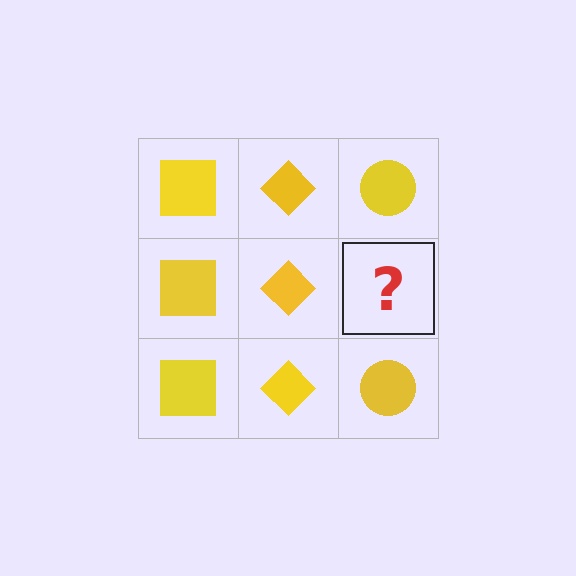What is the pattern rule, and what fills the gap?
The rule is that each column has a consistent shape. The gap should be filled with a yellow circle.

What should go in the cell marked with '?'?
The missing cell should contain a yellow circle.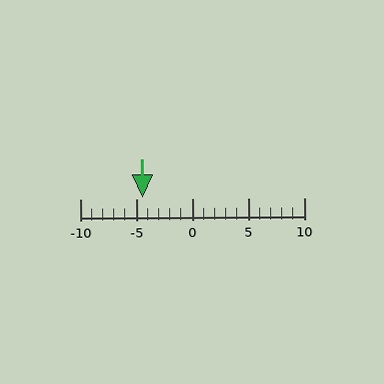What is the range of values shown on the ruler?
The ruler shows values from -10 to 10.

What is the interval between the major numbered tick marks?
The major tick marks are spaced 5 units apart.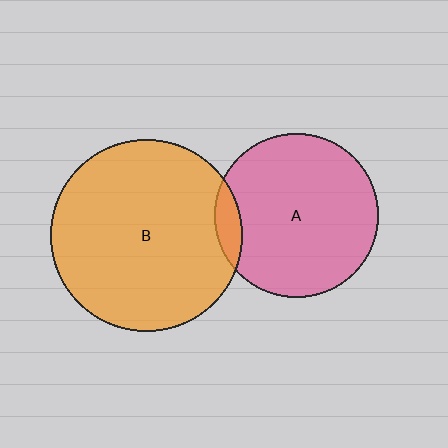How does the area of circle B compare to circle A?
Approximately 1.4 times.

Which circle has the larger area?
Circle B (orange).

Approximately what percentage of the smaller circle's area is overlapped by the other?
Approximately 10%.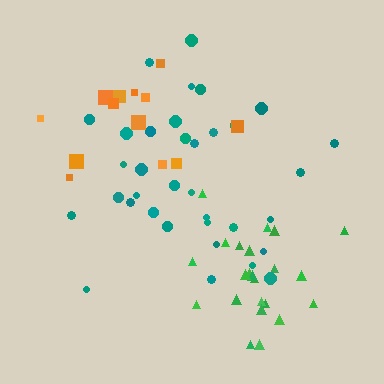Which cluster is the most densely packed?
Green.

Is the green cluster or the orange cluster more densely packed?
Green.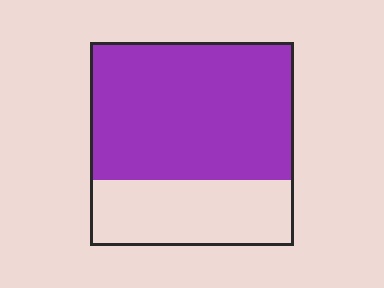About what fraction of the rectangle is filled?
About two thirds (2/3).